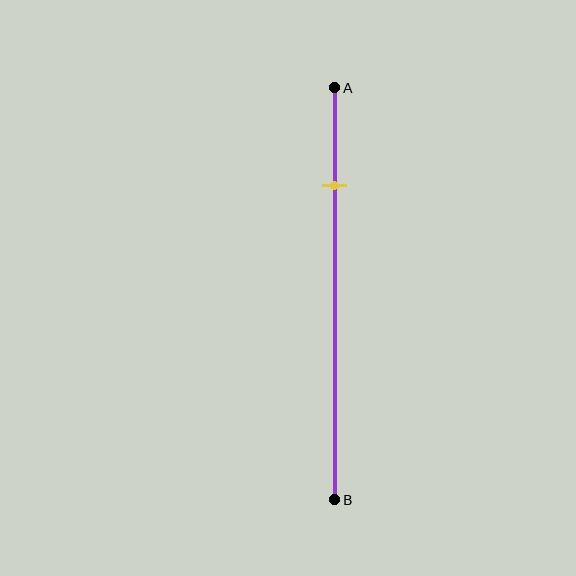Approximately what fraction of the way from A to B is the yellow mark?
The yellow mark is approximately 25% of the way from A to B.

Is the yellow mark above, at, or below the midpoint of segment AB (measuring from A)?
The yellow mark is above the midpoint of segment AB.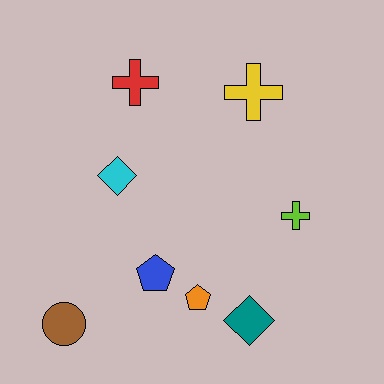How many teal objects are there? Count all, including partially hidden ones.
There is 1 teal object.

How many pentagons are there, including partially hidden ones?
There are 2 pentagons.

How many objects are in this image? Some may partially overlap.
There are 8 objects.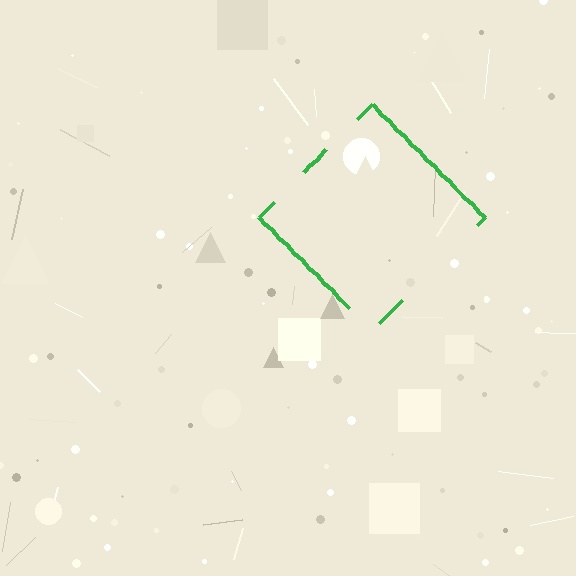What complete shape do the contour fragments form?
The contour fragments form a diamond.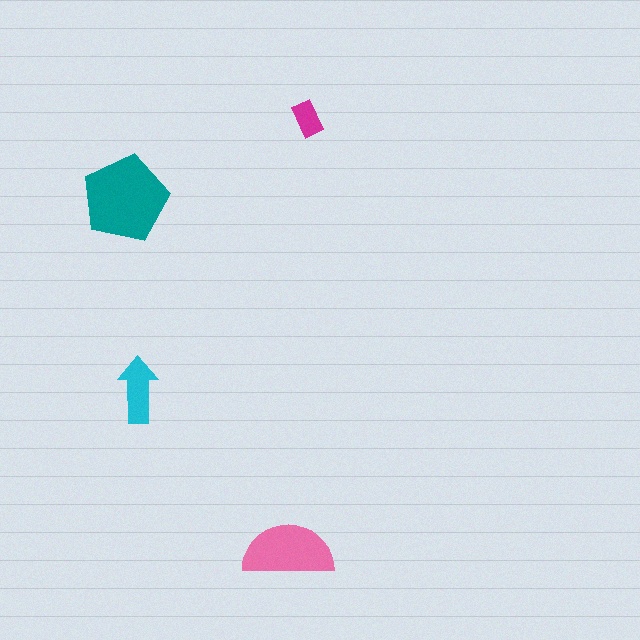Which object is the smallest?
The magenta rectangle.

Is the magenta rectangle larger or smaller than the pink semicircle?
Smaller.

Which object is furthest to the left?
The teal pentagon is leftmost.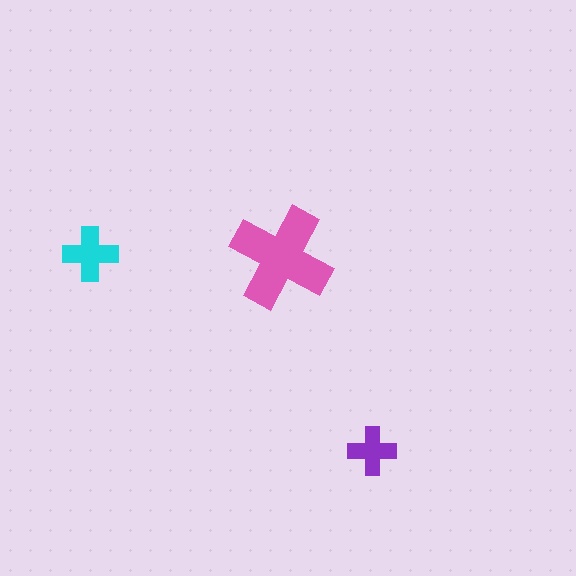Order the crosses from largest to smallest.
the pink one, the cyan one, the purple one.